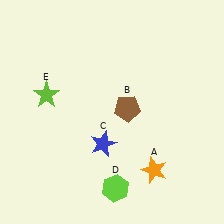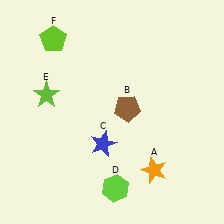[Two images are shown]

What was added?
A lime pentagon (F) was added in Image 2.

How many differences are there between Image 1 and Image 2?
There is 1 difference between the two images.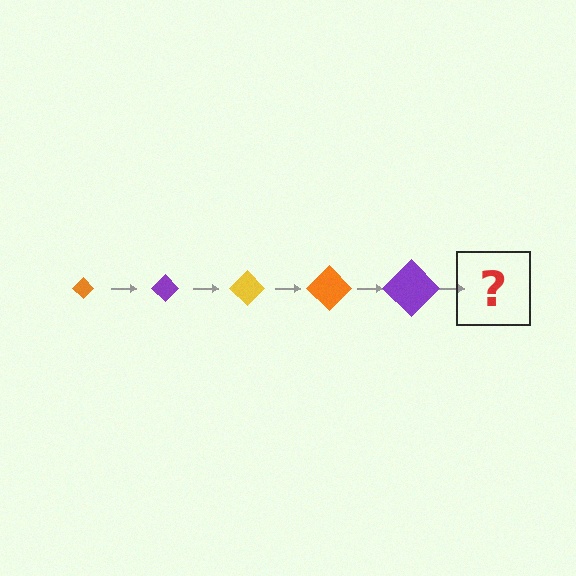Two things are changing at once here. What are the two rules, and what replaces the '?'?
The two rules are that the diamond grows larger each step and the color cycles through orange, purple, and yellow. The '?' should be a yellow diamond, larger than the previous one.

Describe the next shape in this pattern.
It should be a yellow diamond, larger than the previous one.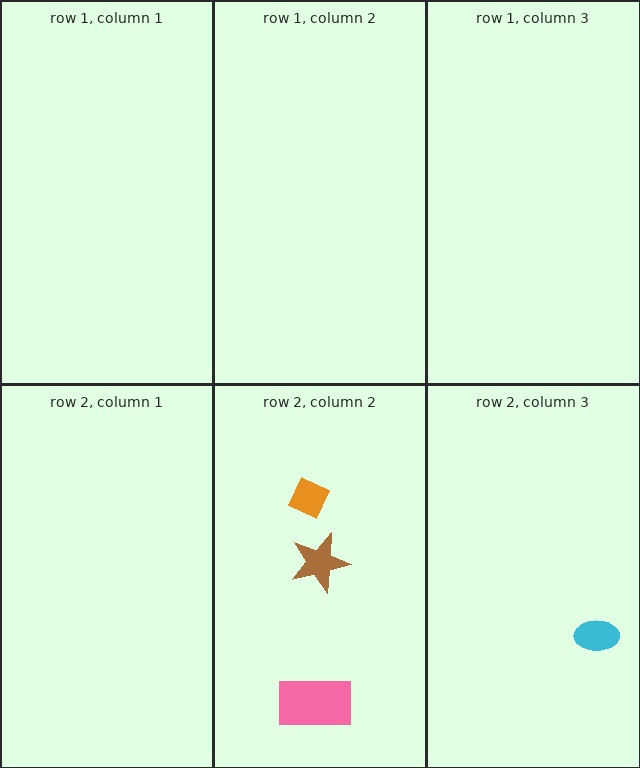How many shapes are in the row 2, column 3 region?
1.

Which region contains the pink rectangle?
The row 2, column 2 region.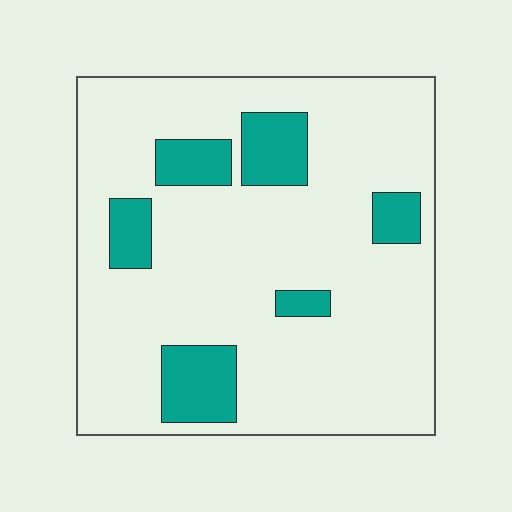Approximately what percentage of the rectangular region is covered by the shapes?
Approximately 15%.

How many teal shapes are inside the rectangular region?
6.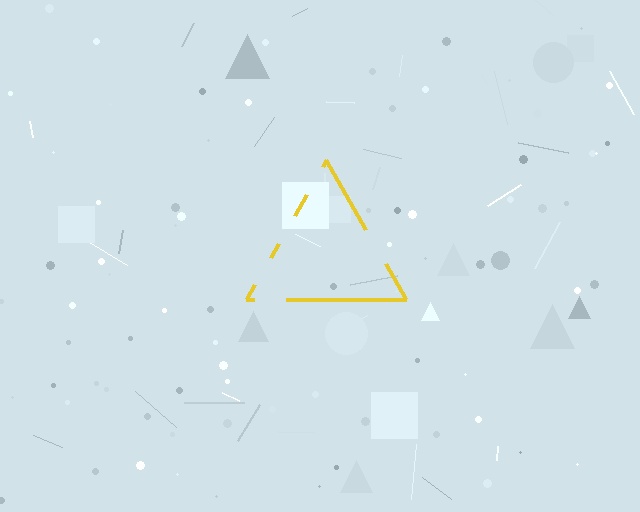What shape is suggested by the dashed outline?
The dashed outline suggests a triangle.